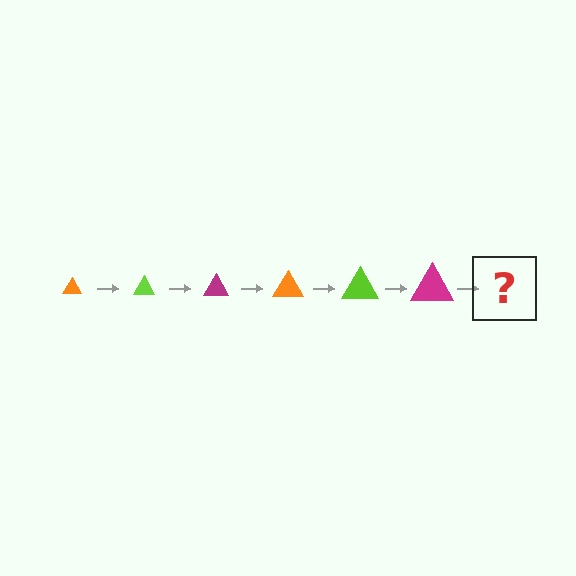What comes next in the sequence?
The next element should be an orange triangle, larger than the previous one.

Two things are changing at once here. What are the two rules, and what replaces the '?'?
The two rules are that the triangle grows larger each step and the color cycles through orange, lime, and magenta. The '?' should be an orange triangle, larger than the previous one.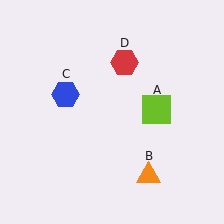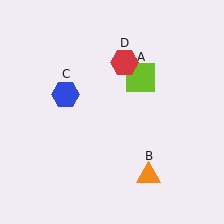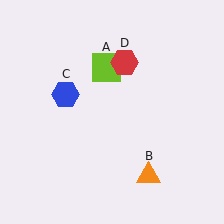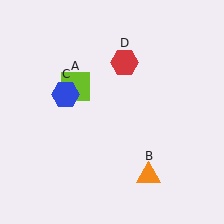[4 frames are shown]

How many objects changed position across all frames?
1 object changed position: lime square (object A).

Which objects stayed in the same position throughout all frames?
Orange triangle (object B) and blue hexagon (object C) and red hexagon (object D) remained stationary.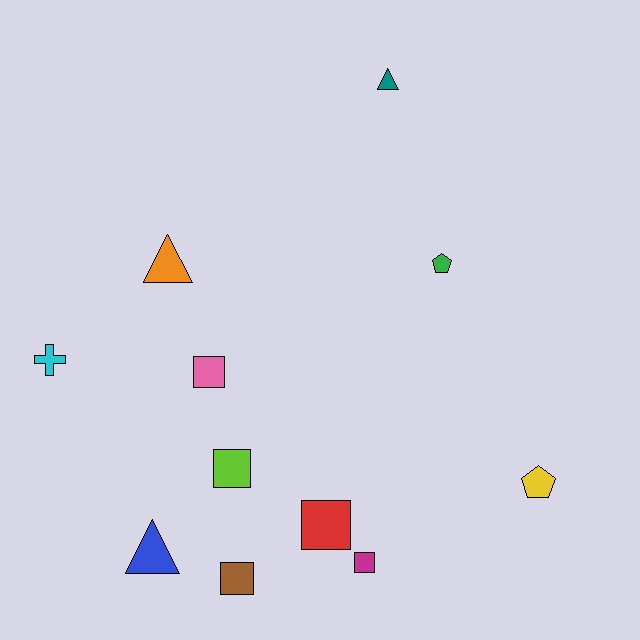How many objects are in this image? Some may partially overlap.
There are 11 objects.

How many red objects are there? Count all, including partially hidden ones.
There is 1 red object.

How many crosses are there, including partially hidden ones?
There is 1 cross.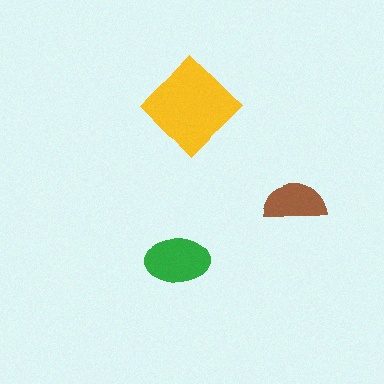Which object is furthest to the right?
The brown semicircle is rightmost.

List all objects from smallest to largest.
The brown semicircle, the green ellipse, the yellow diamond.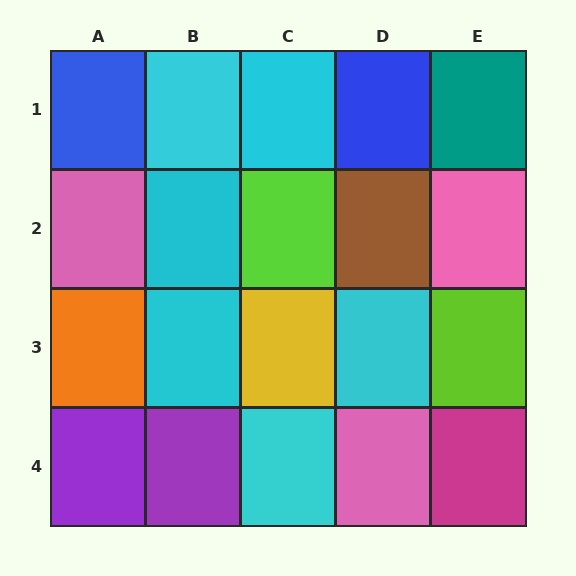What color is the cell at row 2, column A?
Pink.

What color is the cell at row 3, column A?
Orange.